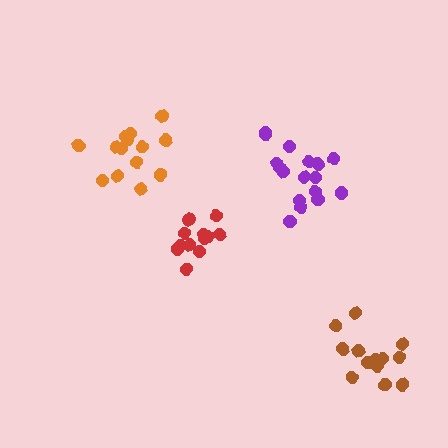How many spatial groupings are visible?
There are 4 spatial groupings.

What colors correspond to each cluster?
The clusters are colored: red, orange, brown, purple.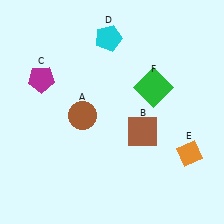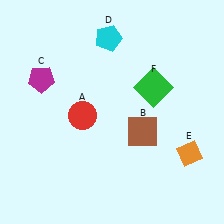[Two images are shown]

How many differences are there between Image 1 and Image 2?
There is 1 difference between the two images.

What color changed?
The circle (A) changed from brown in Image 1 to red in Image 2.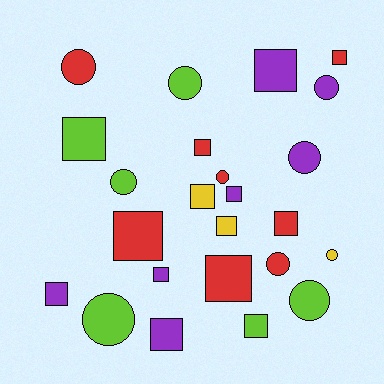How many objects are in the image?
There are 24 objects.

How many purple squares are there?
There are 5 purple squares.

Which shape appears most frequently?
Square, with 14 objects.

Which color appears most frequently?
Red, with 8 objects.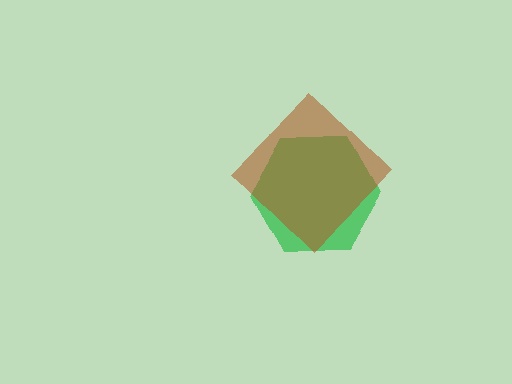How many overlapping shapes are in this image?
There are 2 overlapping shapes in the image.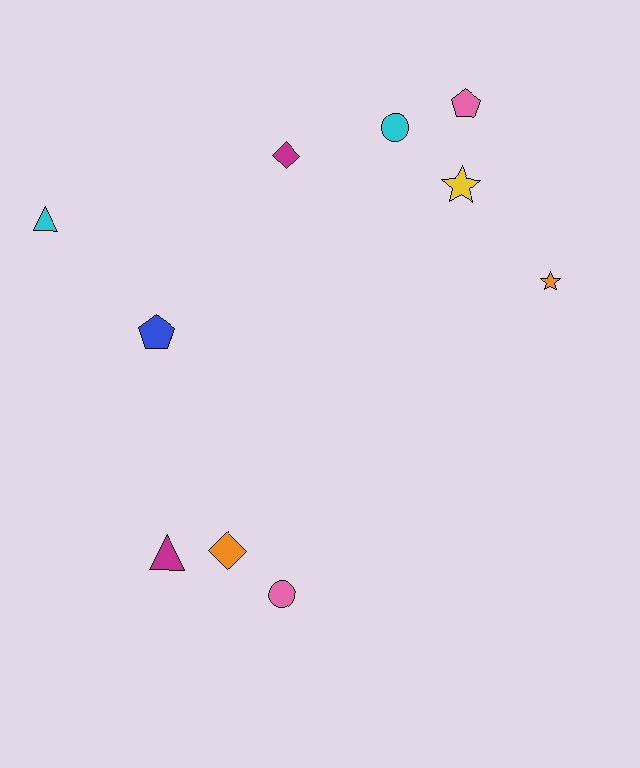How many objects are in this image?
There are 10 objects.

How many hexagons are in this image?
There are no hexagons.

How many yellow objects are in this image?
There is 1 yellow object.